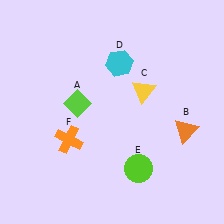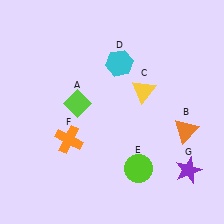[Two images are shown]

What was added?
A purple star (G) was added in Image 2.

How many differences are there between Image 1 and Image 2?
There is 1 difference between the two images.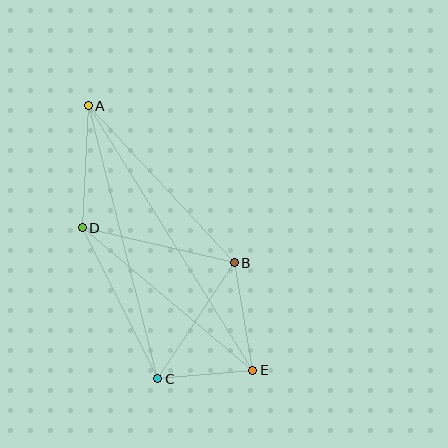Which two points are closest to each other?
Points C and E are closest to each other.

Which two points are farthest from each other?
Points A and E are farthest from each other.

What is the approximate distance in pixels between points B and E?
The distance between B and E is approximately 109 pixels.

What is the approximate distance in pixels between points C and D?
The distance between C and D is approximately 169 pixels.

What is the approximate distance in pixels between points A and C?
The distance between A and C is approximately 282 pixels.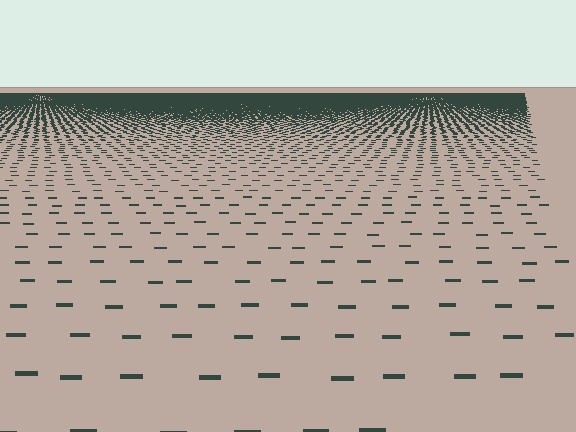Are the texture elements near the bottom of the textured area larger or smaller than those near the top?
Larger. Near the bottom, elements are closer to the viewer and appear at a bigger on-screen size.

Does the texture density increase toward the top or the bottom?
Density increases toward the top.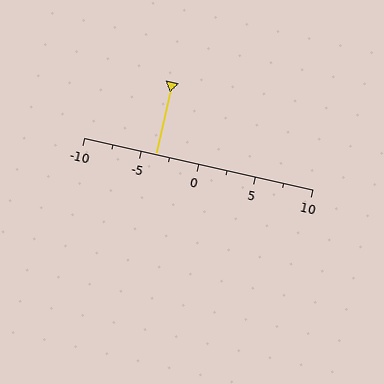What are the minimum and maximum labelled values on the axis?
The axis runs from -10 to 10.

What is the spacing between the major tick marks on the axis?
The major ticks are spaced 5 apart.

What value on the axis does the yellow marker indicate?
The marker indicates approximately -3.8.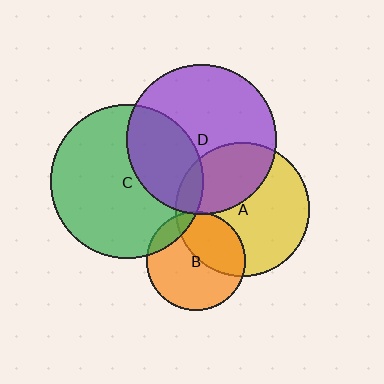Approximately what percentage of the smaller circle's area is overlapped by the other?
Approximately 35%.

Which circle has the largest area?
Circle C (green).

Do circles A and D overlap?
Yes.